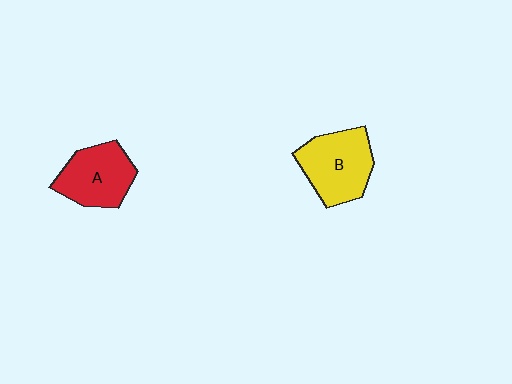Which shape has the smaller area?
Shape A (red).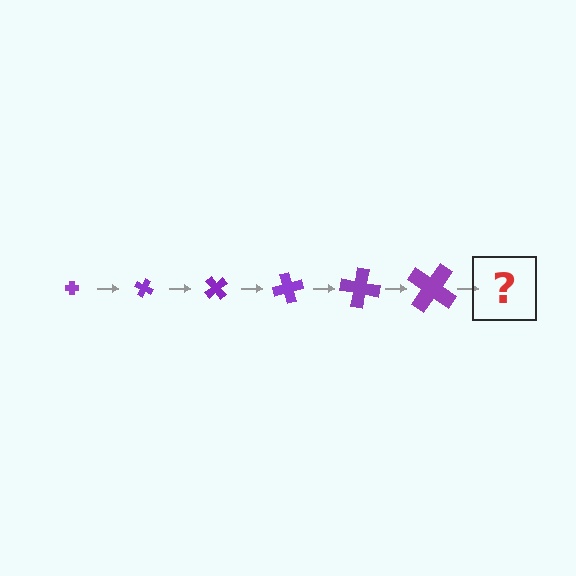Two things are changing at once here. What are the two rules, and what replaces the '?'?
The two rules are that the cross grows larger each step and it rotates 25 degrees each step. The '?' should be a cross, larger than the previous one and rotated 150 degrees from the start.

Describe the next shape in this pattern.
It should be a cross, larger than the previous one and rotated 150 degrees from the start.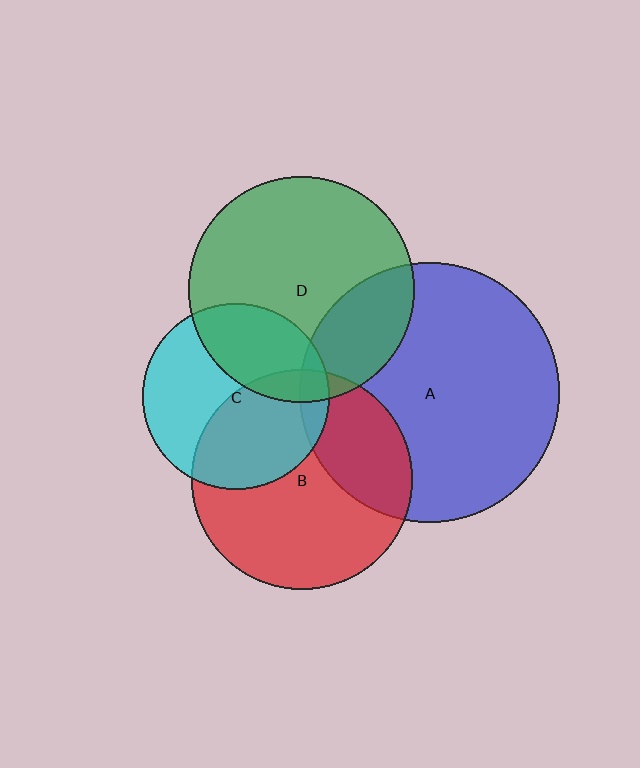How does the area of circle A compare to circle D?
Approximately 1.3 times.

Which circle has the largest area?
Circle A (blue).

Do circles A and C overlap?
Yes.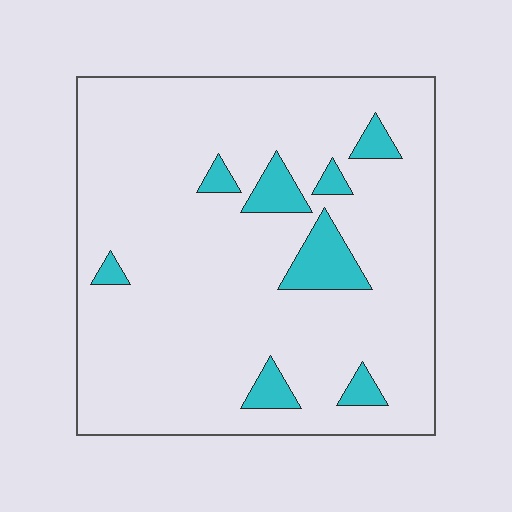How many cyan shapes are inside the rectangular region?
8.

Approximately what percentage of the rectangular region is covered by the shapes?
Approximately 10%.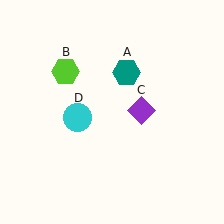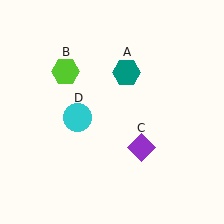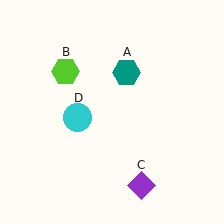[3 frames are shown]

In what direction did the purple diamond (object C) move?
The purple diamond (object C) moved down.